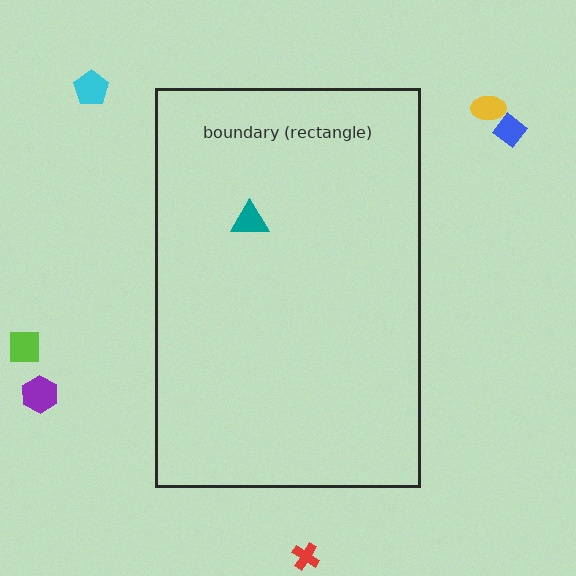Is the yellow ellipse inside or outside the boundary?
Outside.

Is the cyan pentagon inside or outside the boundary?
Outside.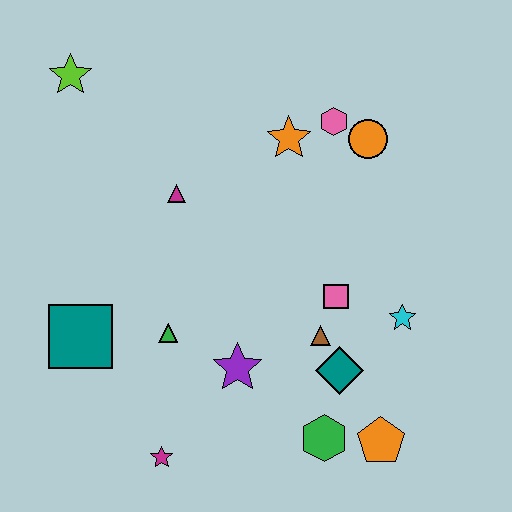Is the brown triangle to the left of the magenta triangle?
No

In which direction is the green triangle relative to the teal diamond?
The green triangle is to the left of the teal diamond.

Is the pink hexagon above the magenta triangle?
Yes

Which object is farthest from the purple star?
The lime star is farthest from the purple star.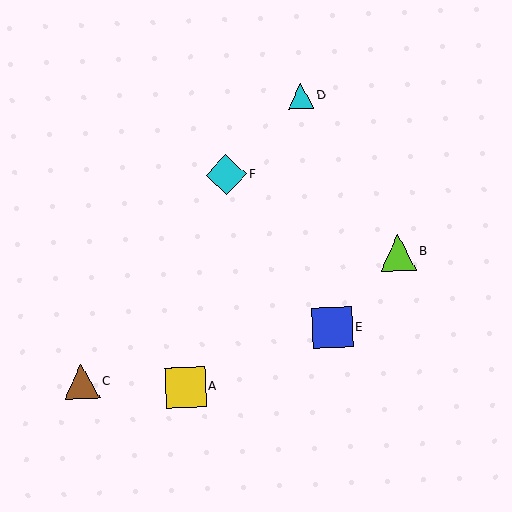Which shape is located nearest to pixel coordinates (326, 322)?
The blue square (labeled E) at (332, 328) is nearest to that location.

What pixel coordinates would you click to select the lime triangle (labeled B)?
Click at (398, 252) to select the lime triangle B.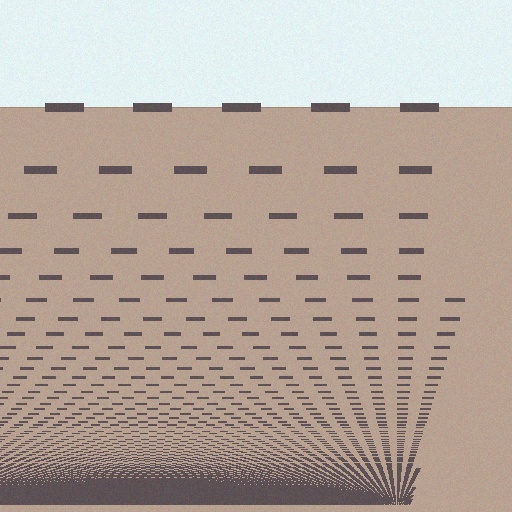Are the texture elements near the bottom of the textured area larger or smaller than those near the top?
Smaller. The gradient is inverted — elements near the bottom are smaller and denser.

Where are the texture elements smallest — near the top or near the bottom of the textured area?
Near the bottom.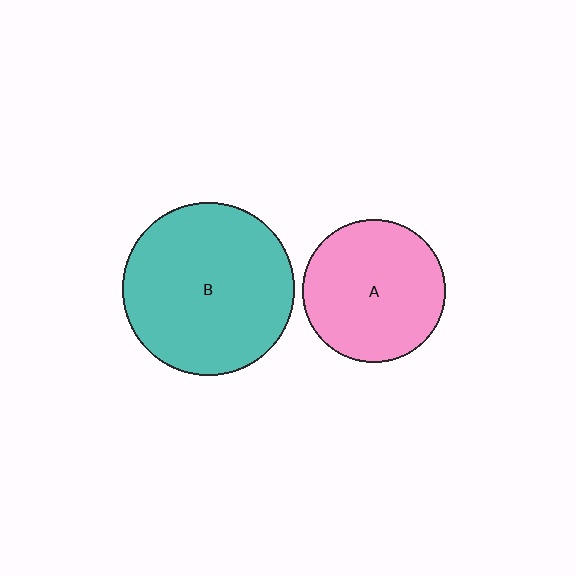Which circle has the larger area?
Circle B (teal).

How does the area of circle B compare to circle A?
Approximately 1.5 times.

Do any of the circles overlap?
No, none of the circles overlap.